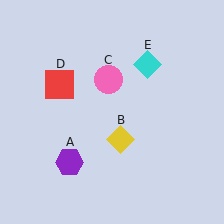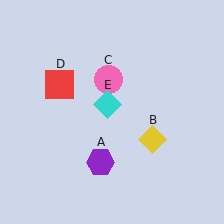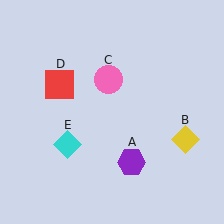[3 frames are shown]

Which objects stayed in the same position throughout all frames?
Pink circle (object C) and red square (object D) remained stationary.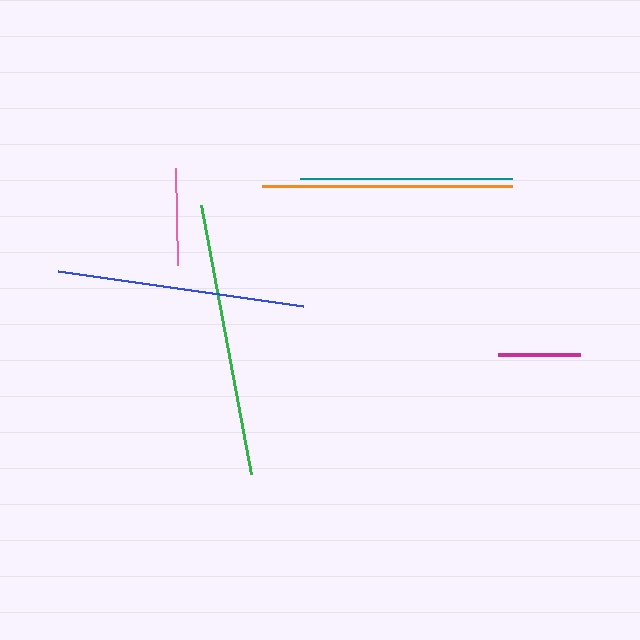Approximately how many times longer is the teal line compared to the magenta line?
The teal line is approximately 2.6 times the length of the magenta line.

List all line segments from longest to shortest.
From longest to shortest: green, orange, blue, teal, pink, magenta.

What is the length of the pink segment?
The pink segment is approximately 97 pixels long.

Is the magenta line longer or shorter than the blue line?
The blue line is longer than the magenta line.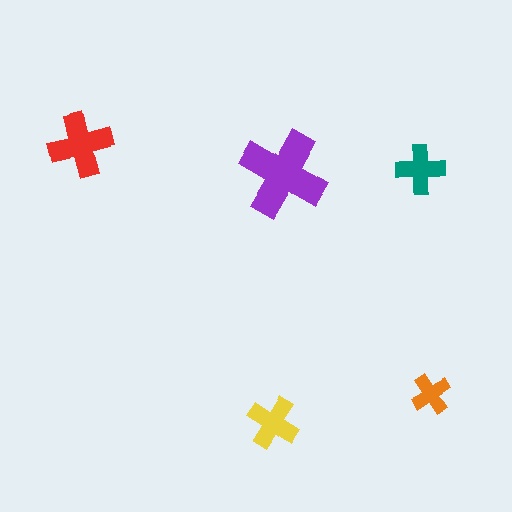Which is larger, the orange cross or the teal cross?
The teal one.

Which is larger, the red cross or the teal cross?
The red one.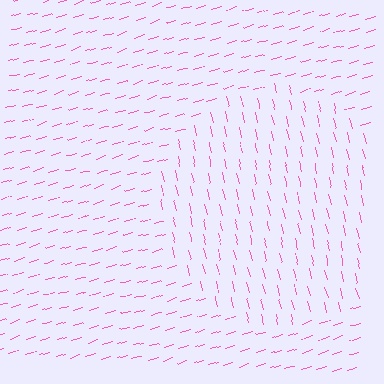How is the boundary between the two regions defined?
The boundary is defined purely by a change in line orientation (approximately 87 degrees difference). All lines are the same color and thickness.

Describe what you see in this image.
The image is filled with small pink line segments. A circle region in the image has lines oriented differently from the surrounding lines, creating a visible texture boundary.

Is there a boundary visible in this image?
Yes, there is a texture boundary formed by a change in line orientation.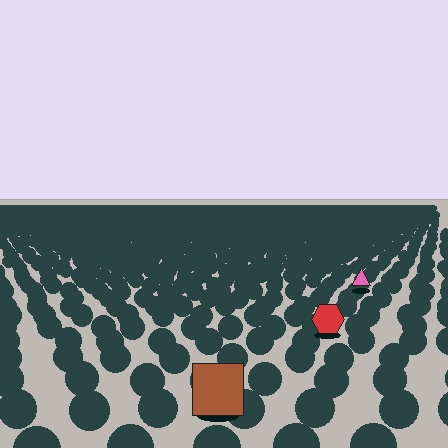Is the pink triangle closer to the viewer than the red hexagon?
No. The red hexagon is closer — you can tell from the texture gradient: the ground texture is coarser near it.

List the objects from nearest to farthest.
From nearest to farthest: the brown square, the red hexagon, the pink triangle.